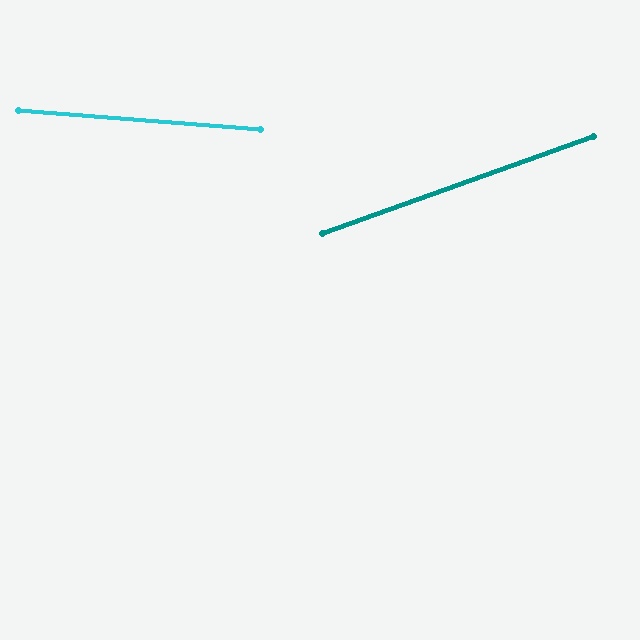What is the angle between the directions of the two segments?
Approximately 24 degrees.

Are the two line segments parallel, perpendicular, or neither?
Neither parallel nor perpendicular — they differ by about 24°.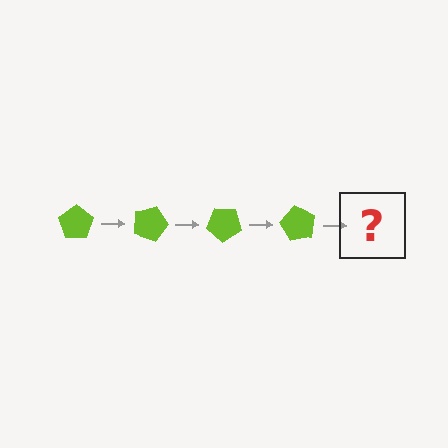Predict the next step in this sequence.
The next step is a lime pentagon rotated 80 degrees.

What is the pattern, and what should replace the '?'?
The pattern is that the pentagon rotates 20 degrees each step. The '?' should be a lime pentagon rotated 80 degrees.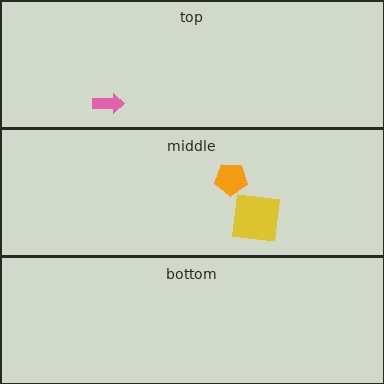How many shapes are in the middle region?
2.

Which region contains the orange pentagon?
The middle region.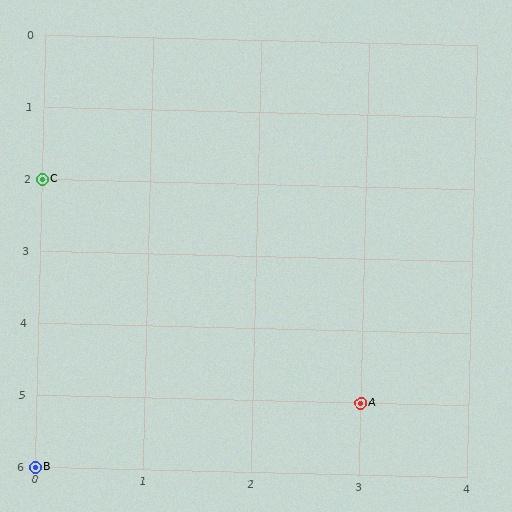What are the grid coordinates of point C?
Point C is at grid coordinates (0, 2).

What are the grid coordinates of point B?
Point B is at grid coordinates (0, 6).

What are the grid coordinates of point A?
Point A is at grid coordinates (3, 5).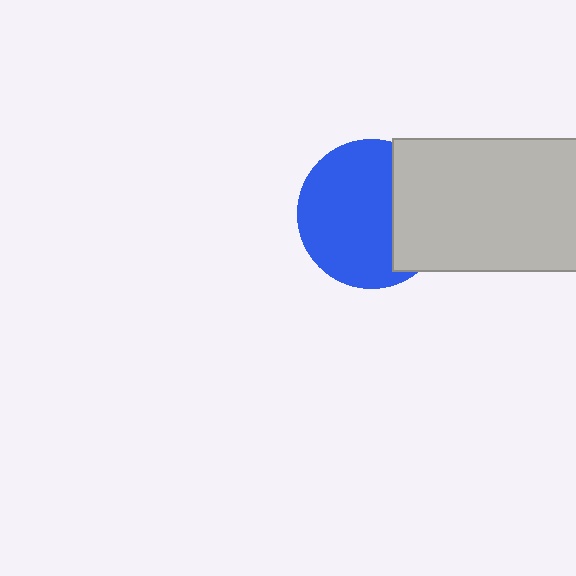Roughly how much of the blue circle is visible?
Most of it is visible (roughly 68%).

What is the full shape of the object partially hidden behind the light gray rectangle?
The partially hidden object is a blue circle.